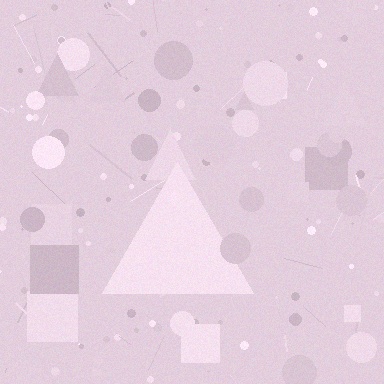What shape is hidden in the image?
A triangle is hidden in the image.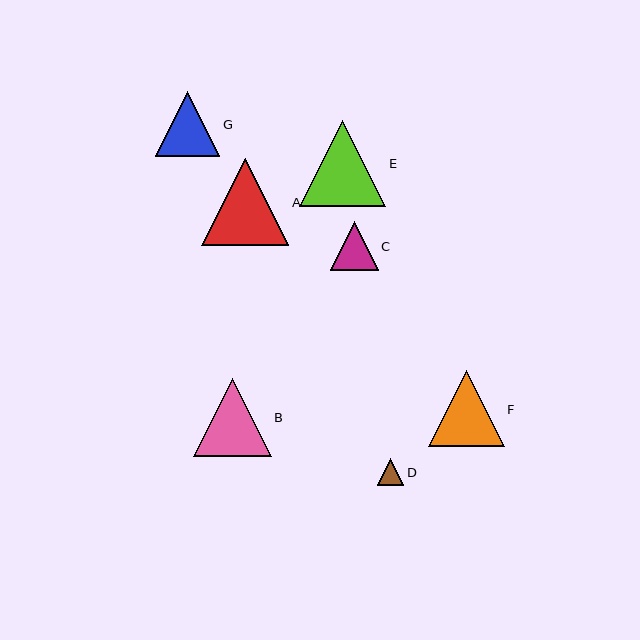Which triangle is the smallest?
Triangle D is the smallest with a size of approximately 27 pixels.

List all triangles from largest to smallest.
From largest to smallest: A, E, B, F, G, C, D.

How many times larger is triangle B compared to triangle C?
Triangle B is approximately 1.6 times the size of triangle C.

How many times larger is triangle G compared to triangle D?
Triangle G is approximately 2.4 times the size of triangle D.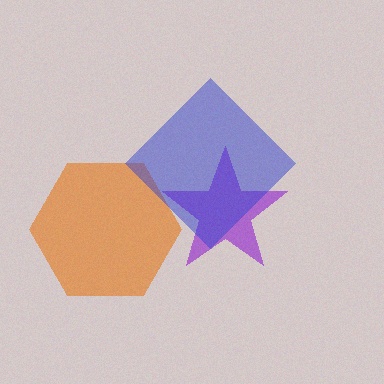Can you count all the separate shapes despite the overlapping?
Yes, there are 3 separate shapes.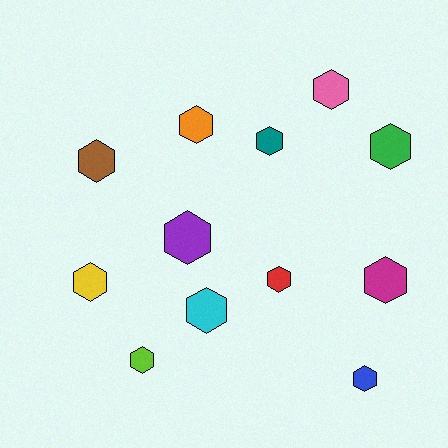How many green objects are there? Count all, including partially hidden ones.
There is 1 green object.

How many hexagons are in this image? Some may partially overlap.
There are 12 hexagons.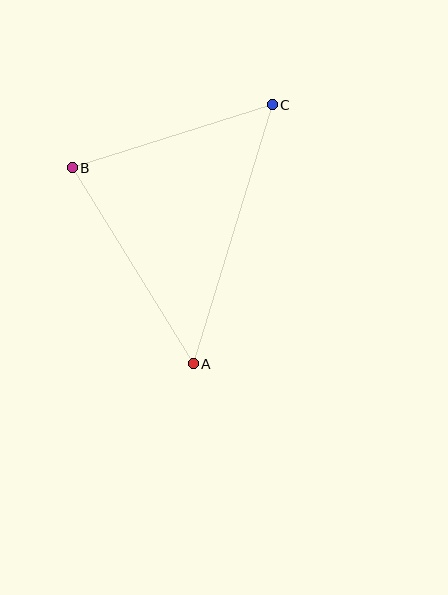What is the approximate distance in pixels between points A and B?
The distance between A and B is approximately 230 pixels.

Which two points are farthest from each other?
Points A and C are farthest from each other.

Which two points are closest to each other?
Points B and C are closest to each other.